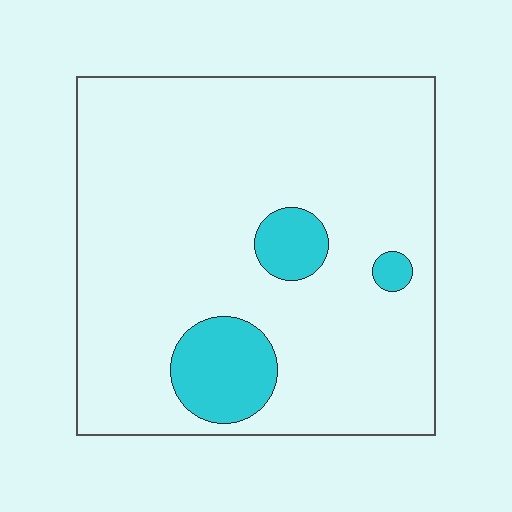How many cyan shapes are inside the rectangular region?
3.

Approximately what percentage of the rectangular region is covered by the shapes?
Approximately 10%.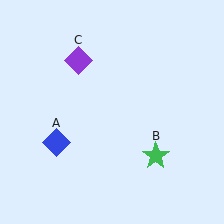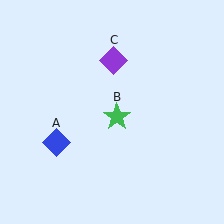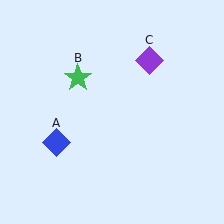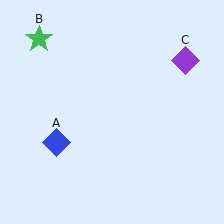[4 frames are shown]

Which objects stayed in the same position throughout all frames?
Blue diamond (object A) remained stationary.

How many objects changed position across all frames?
2 objects changed position: green star (object B), purple diamond (object C).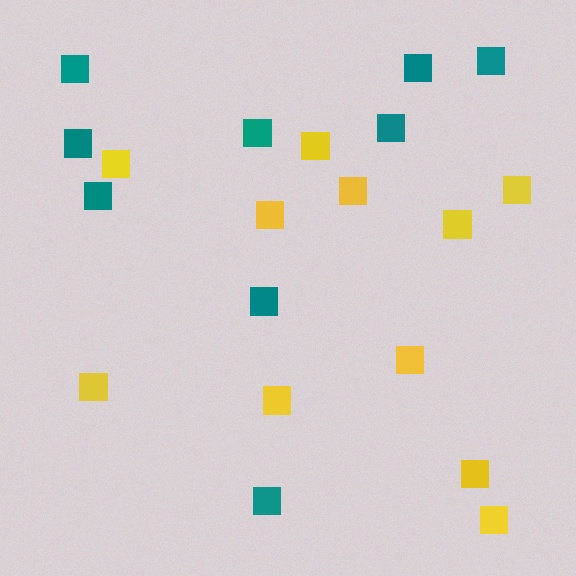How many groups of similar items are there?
There are 2 groups: one group of teal squares (9) and one group of yellow squares (11).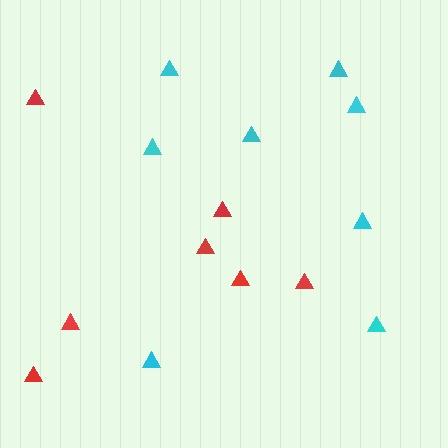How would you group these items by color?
There are 2 groups: one group of cyan triangles (8) and one group of red triangles (7).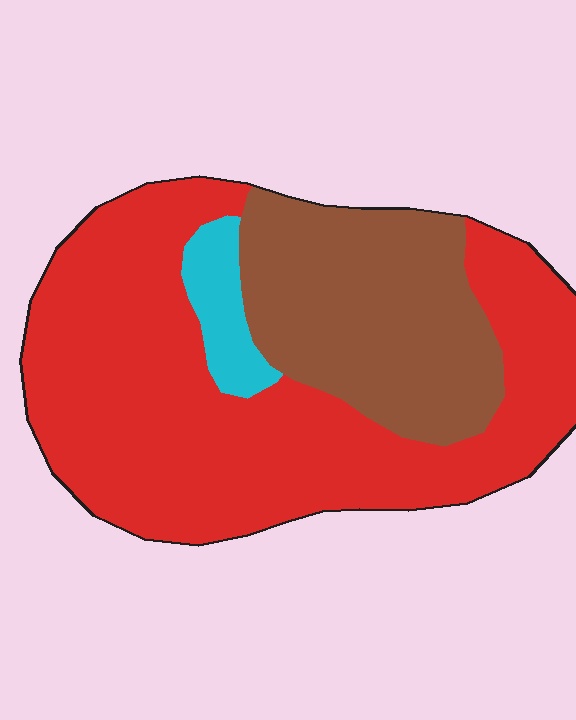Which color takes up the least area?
Cyan, at roughly 5%.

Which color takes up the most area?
Red, at roughly 65%.